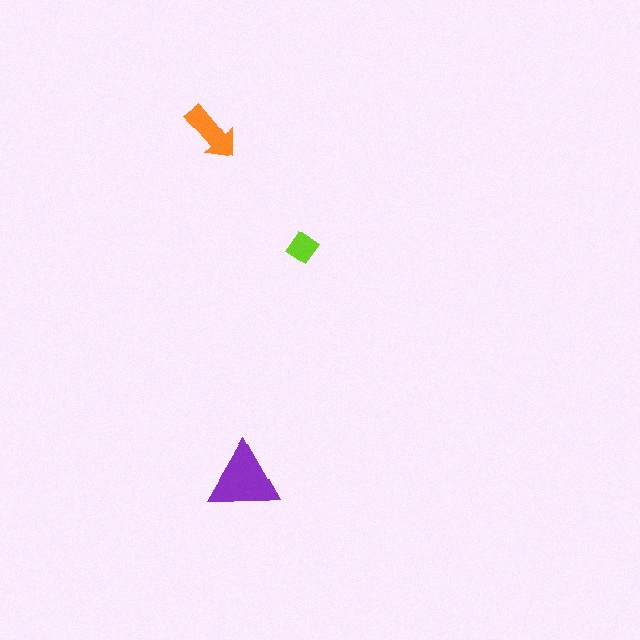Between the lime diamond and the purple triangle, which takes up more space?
The purple triangle.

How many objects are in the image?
There are 3 objects in the image.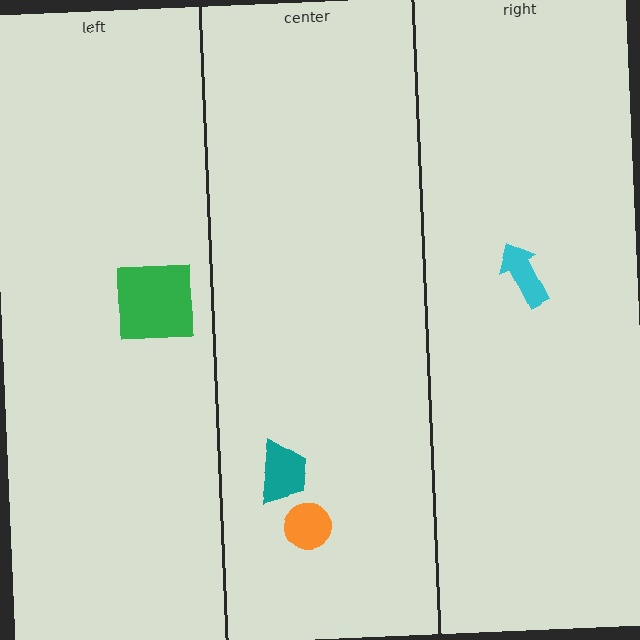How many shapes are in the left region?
1.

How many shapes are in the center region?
2.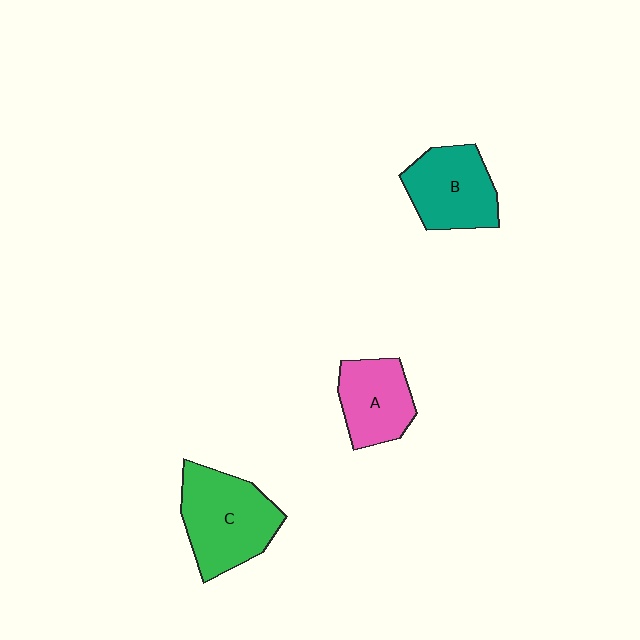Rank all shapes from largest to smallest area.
From largest to smallest: C (green), B (teal), A (pink).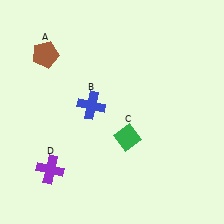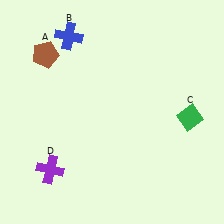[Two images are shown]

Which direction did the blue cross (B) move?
The blue cross (B) moved up.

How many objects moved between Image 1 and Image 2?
2 objects moved between the two images.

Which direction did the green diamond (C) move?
The green diamond (C) moved right.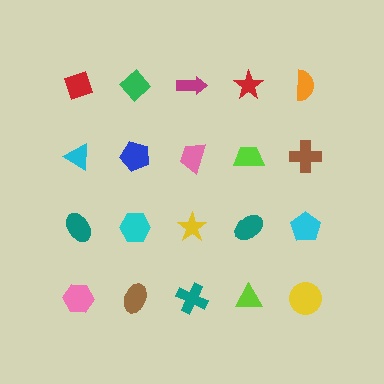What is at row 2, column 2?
A blue pentagon.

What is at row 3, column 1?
A teal ellipse.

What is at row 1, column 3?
A magenta arrow.